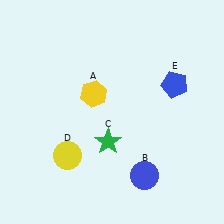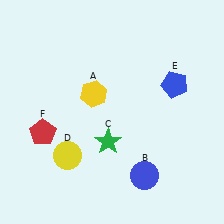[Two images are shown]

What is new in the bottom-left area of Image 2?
A red pentagon (F) was added in the bottom-left area of Image 2.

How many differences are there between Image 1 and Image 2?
There is 1 difference between the two images.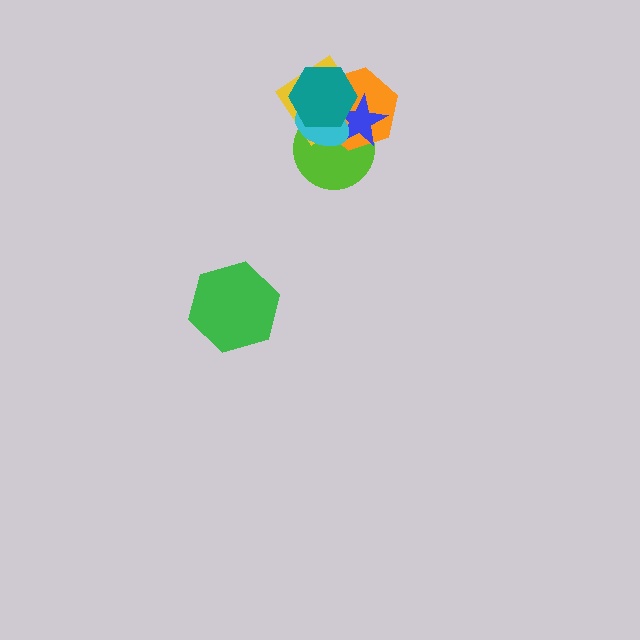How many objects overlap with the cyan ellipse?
5 objects overlap with the cyan ellipse.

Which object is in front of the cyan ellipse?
The teal hexagon is in front of the cyan ellipse.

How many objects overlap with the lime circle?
5 objects overlap with the lime circle.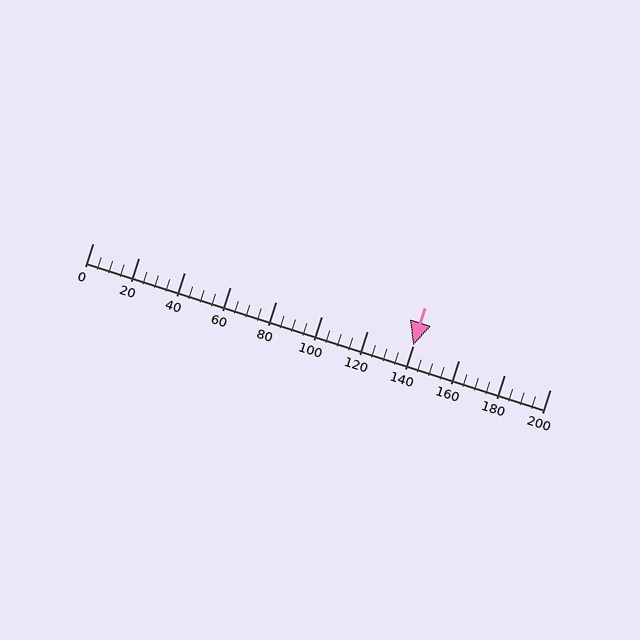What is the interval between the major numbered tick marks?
The major tick marks are spaced 20 units apart.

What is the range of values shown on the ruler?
The ruler shows values from 0 to 200.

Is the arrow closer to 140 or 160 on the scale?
The arrow is closer to 140.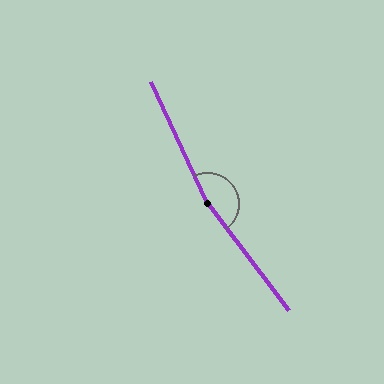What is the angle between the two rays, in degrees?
Approximately 168 degrees.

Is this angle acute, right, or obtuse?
It is obtuse.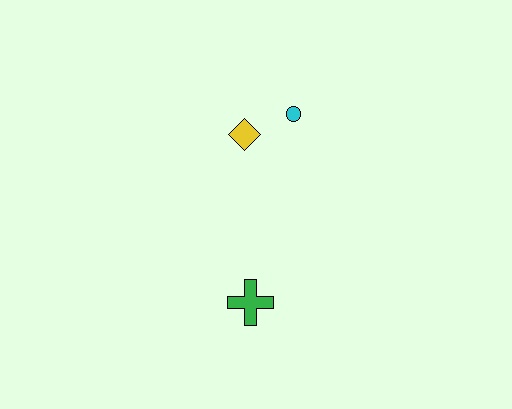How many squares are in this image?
There are no squares.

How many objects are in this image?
There are 3 objects.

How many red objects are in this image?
There are no red objects.